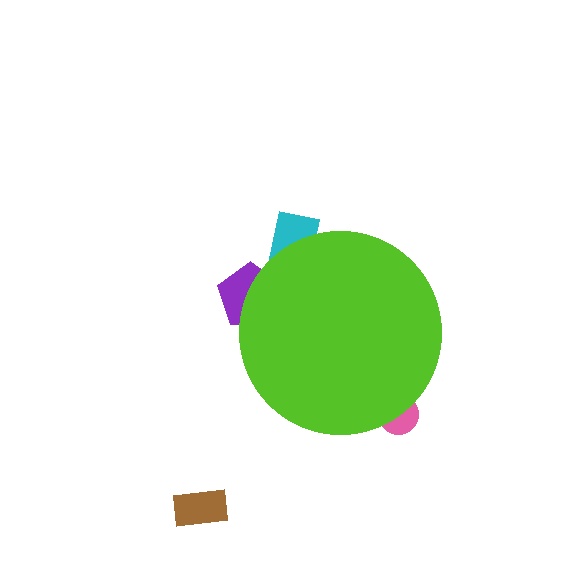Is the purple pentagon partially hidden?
Yes, the purple pentagon is partially hidden behind the lime circle.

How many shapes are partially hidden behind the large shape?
4 shapes are partially hidden.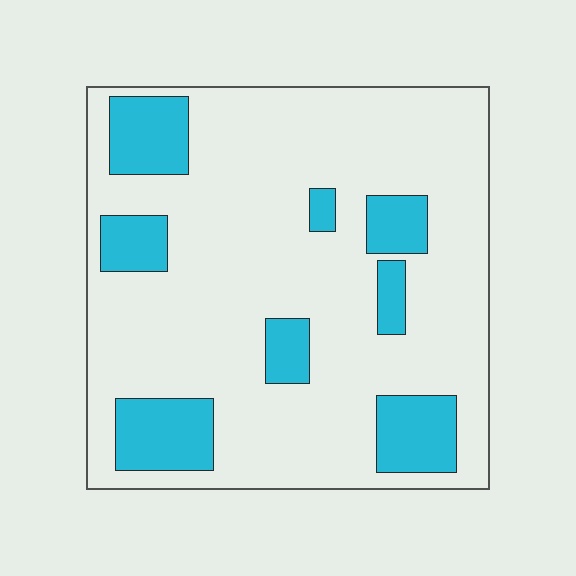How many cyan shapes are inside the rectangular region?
8.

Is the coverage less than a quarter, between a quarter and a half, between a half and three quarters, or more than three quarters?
Less than a quarter.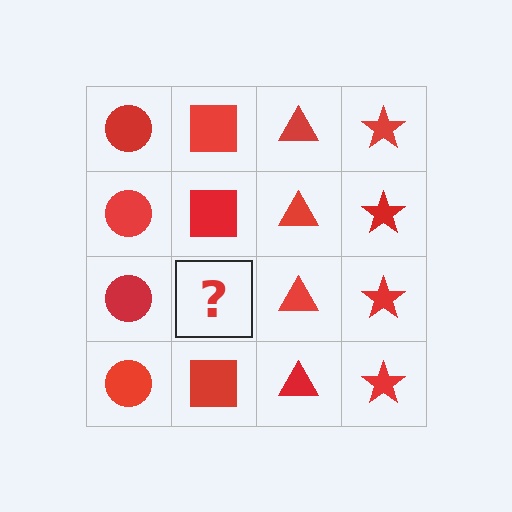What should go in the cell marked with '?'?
The missing cell should contain a red square.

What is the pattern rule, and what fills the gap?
The rule is that each column has a consistent shape. The gap should be filled with a red square.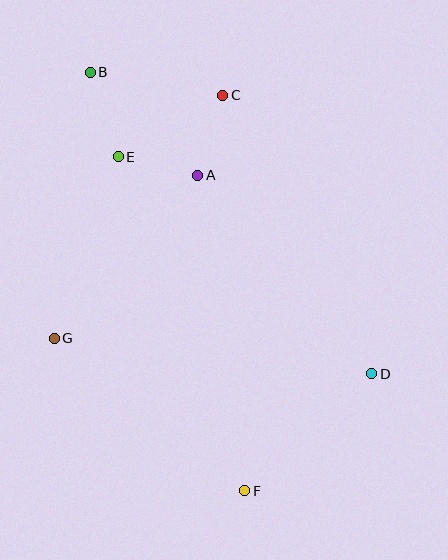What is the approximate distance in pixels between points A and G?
The distance between A and G is approximately 217 pixels.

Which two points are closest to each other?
Points A and E are closest to each other.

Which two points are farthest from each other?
Points B and F are farthest from each other.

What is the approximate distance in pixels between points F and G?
The distance between F and G is approximately 244 pixels.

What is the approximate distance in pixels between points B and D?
The distance between B and D is approximately 412 pixels.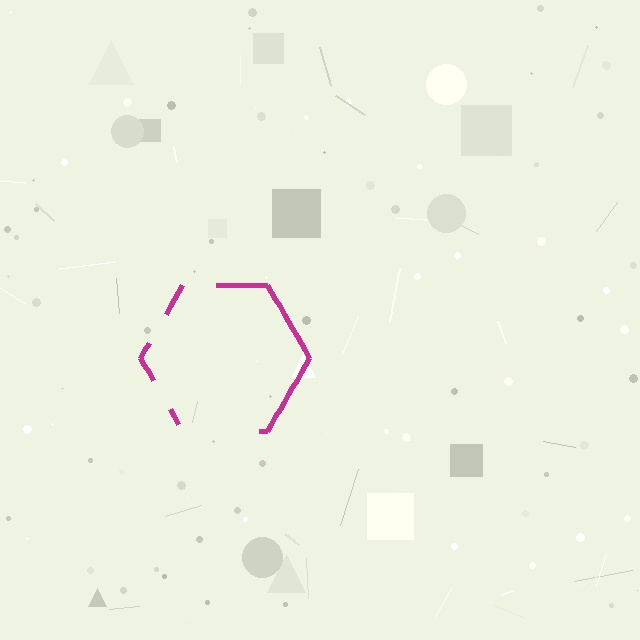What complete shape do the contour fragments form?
The contour fragments form a hexagon.